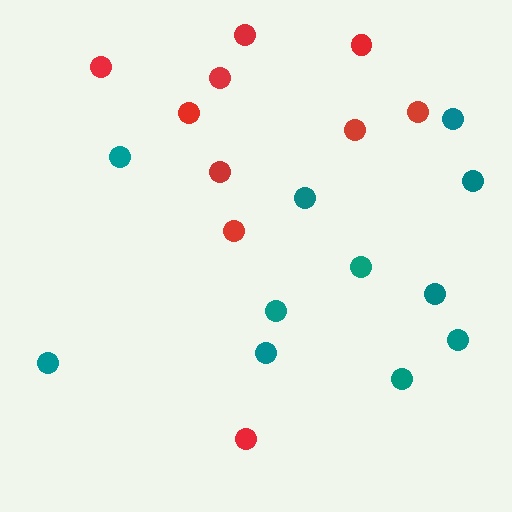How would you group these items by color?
There are 2 groups: one group of red circles (10) and one group of teal circles (11).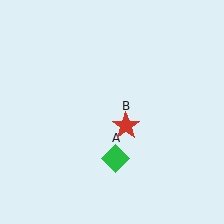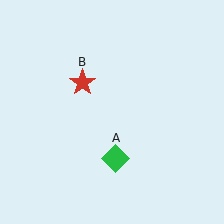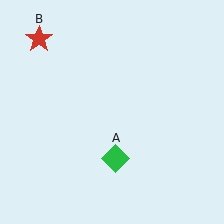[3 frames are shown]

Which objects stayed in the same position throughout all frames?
Green diamond (object A) remained stationary.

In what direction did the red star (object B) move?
The red star (object B) moved up and to the left.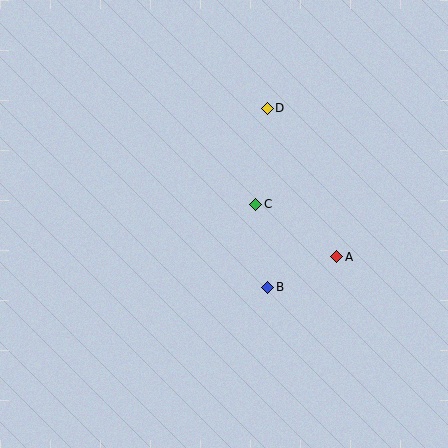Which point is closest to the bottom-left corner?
Point B is closest to the bottom-left corner.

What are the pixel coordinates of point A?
Point A is at (337, 257).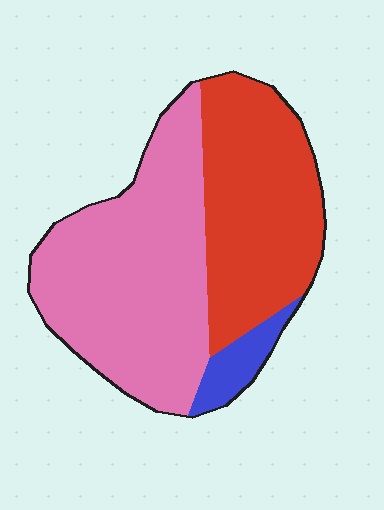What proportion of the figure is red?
Red covers 40% of the figure.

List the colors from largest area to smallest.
From largest to smallest: pink, red, blue.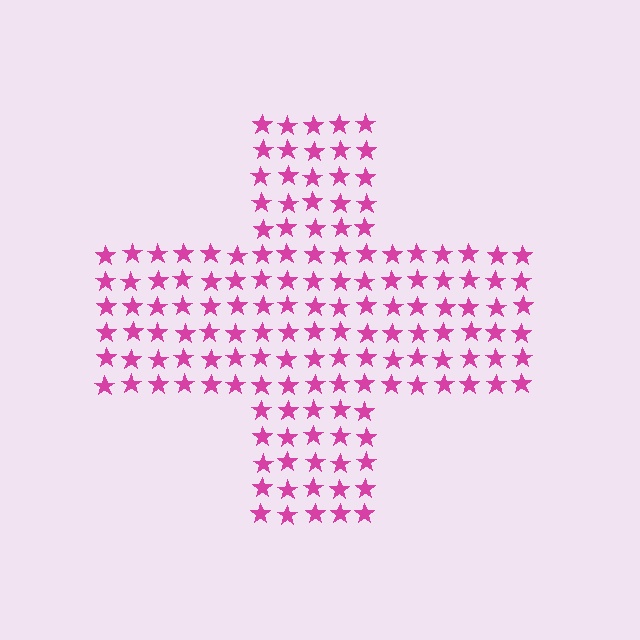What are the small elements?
The small elements are stars.